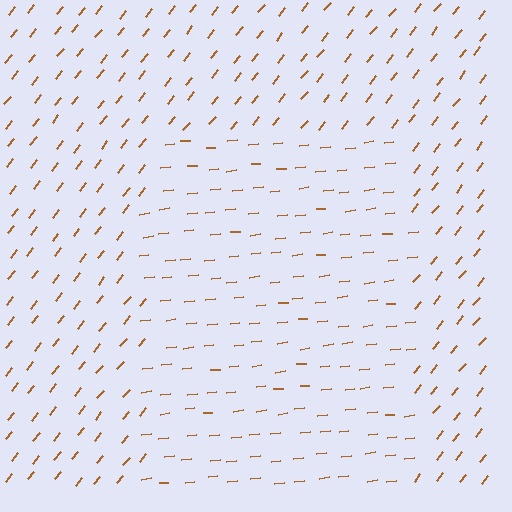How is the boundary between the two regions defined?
The boundary is defined purely by a change in line orientation (approximately 45 degrees difference). All lines are the same color and thickness.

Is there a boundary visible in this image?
Yes, there is a texture boundary formed by a change in line orientation.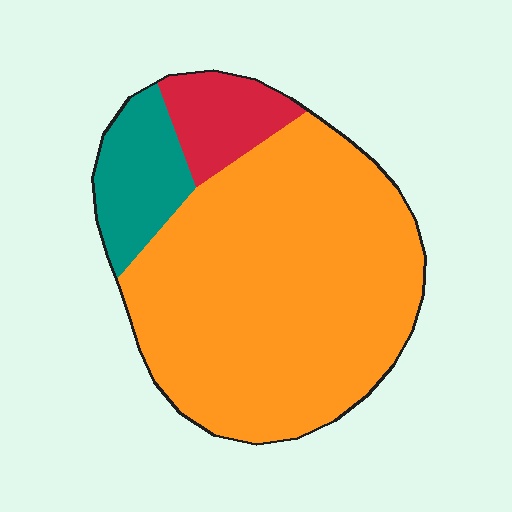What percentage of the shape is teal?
Teal takes up about one eighth (1/8) of the shape.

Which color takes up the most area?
Orange, at roughly 75%.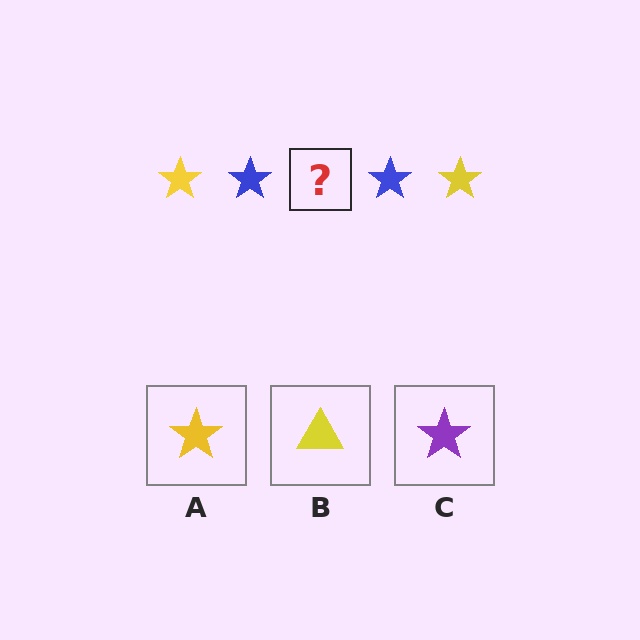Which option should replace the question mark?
Option A.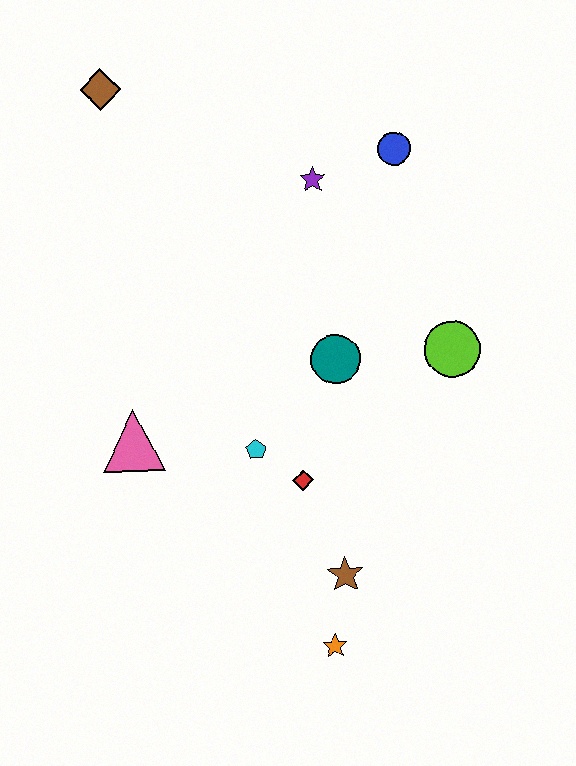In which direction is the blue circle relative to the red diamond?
The blue circle is above the red diamond.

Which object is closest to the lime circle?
The teal circle is closest to the lime circle.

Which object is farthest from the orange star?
The brown diamond is farthest from the orange star.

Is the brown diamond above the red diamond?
Yes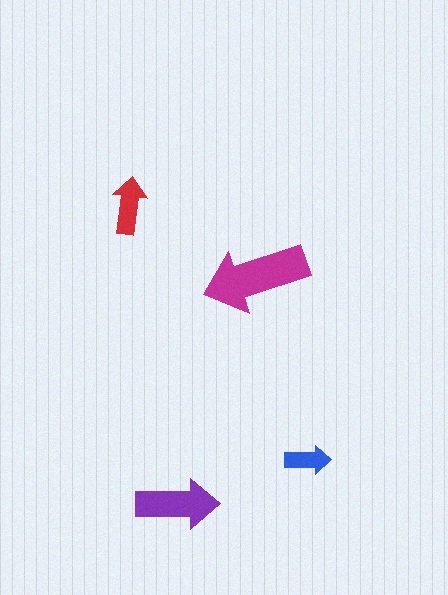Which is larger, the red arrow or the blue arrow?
The red one.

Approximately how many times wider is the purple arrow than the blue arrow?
About 2 times wider.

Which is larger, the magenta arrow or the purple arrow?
The magenta one.